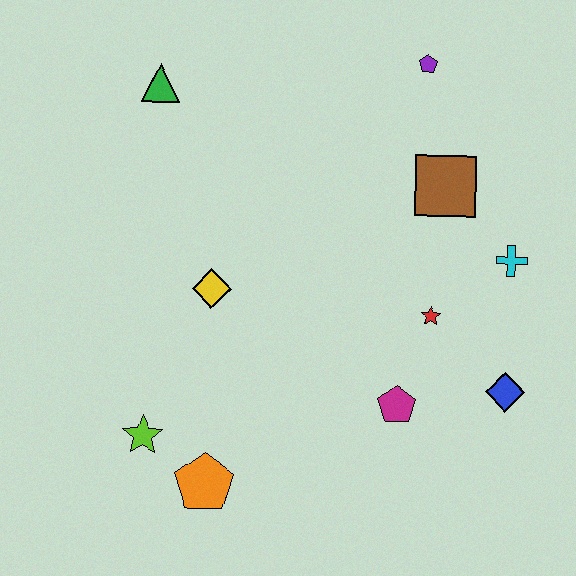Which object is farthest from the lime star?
The purple pentagon is farthest from the lime star.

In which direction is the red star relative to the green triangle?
The red star is to the right of the green triangle.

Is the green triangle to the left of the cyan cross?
Yes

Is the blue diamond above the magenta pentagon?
Yes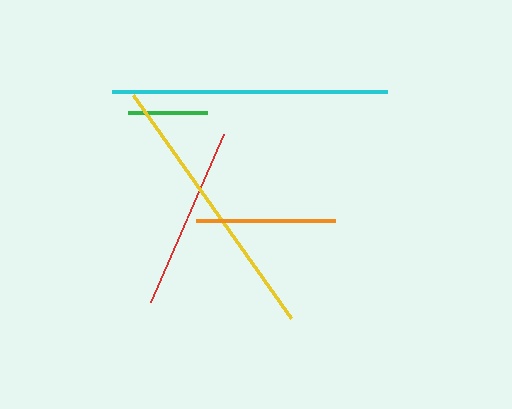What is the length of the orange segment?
The orange segment is approximately 139 pixels long.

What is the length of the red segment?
The red segment is approximately 184 pixels long.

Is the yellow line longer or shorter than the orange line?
The yellow line is longer than the orange line.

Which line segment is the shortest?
The green line is the shortest at approximately 79 pixels.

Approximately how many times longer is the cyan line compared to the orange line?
The cyan line is approximately 2.0 times the length of the orange line.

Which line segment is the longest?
The cyan line is the longest at approximately 275 pixels.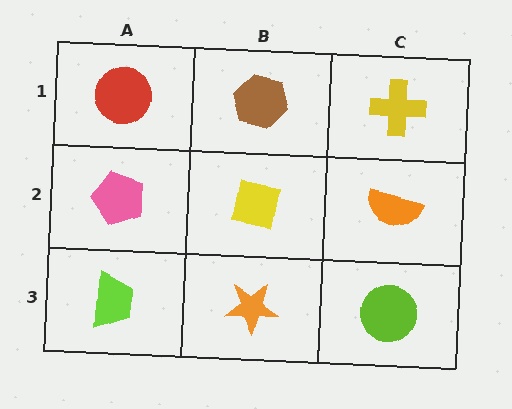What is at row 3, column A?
A lime trapezoid.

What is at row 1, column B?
A brown hexagon.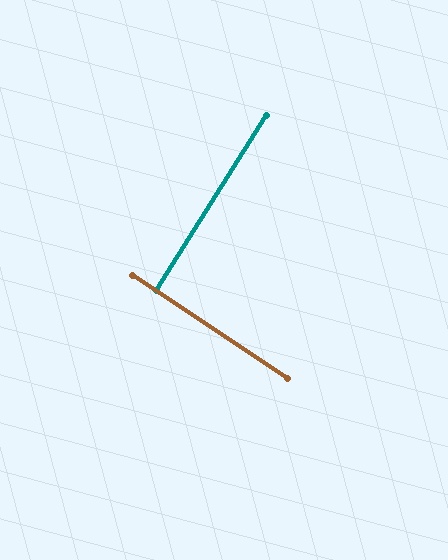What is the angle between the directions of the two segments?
Approximately 88 degrees.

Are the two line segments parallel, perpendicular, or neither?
Perpendicular — they meet at approximately 88°.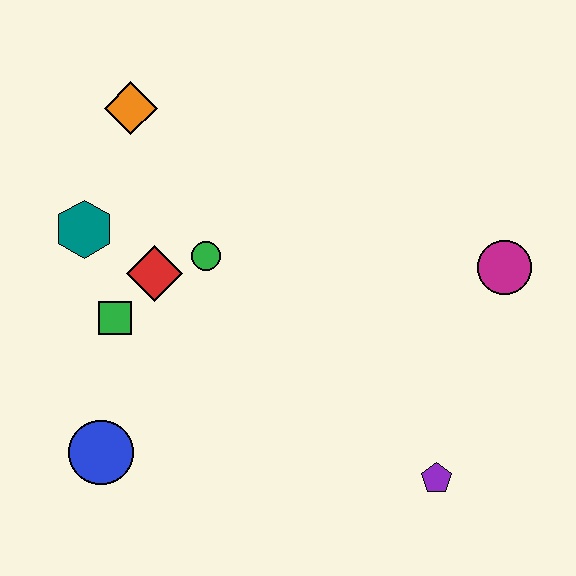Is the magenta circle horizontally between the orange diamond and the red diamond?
No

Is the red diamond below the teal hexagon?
Yes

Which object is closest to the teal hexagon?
The red diamond is closest to the teal hexagon.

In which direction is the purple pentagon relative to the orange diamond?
The purple pentagon is below the orange diamond.